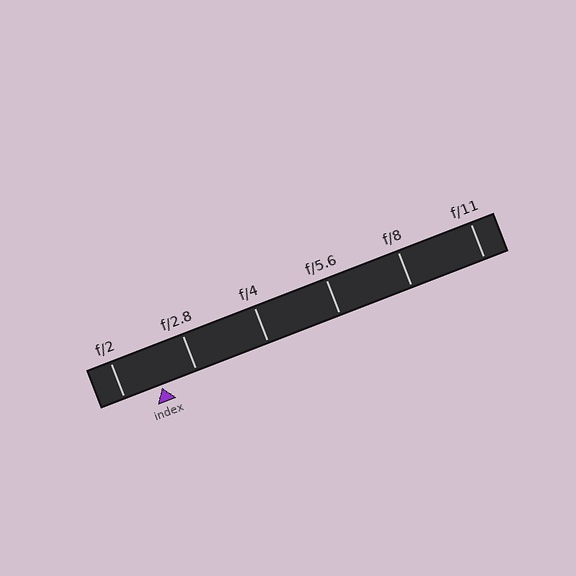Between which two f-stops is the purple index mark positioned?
The index mark is between f/2 and f/2.8.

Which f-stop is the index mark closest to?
The index mark is closest to f/2.8.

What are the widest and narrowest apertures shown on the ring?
The widest aperture shown is f/2 and the narrowest is f/11.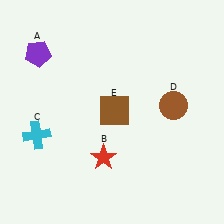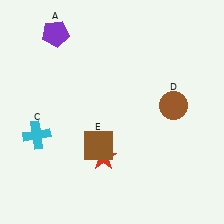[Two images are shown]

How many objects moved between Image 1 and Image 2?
2 objects moved between the two images.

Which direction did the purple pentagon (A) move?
The purple pentagon (A) moved up.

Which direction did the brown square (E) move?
The brown square (E) moved down.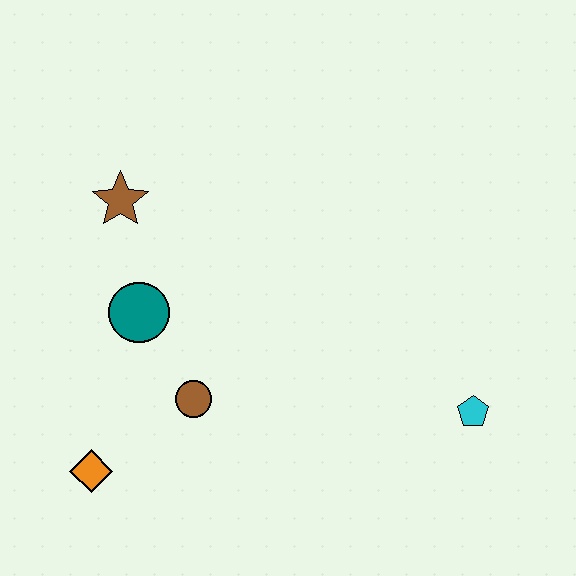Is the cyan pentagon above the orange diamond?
Yes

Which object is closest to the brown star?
The teal circle is closest to the brown star.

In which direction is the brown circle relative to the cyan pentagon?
The brown circle is to the left of the cyan pentagon.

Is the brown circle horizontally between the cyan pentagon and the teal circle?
Yes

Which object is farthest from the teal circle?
The cyan pentagon is farthest from the teal circle.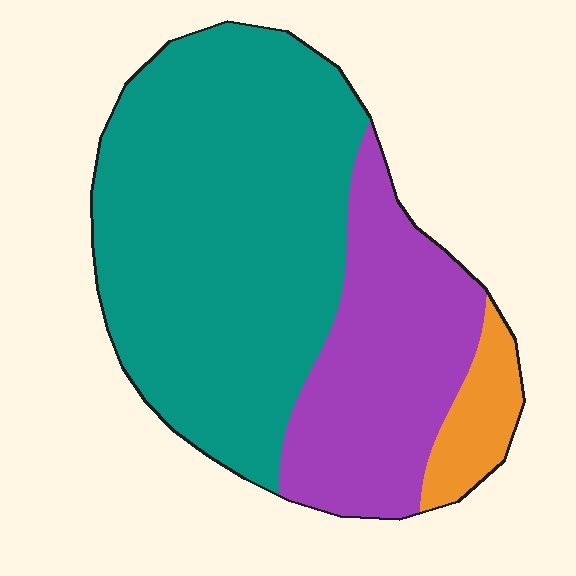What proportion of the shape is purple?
Purple covers 30% of the shape.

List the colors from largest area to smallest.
From largest to smallest: teal, purple, orange.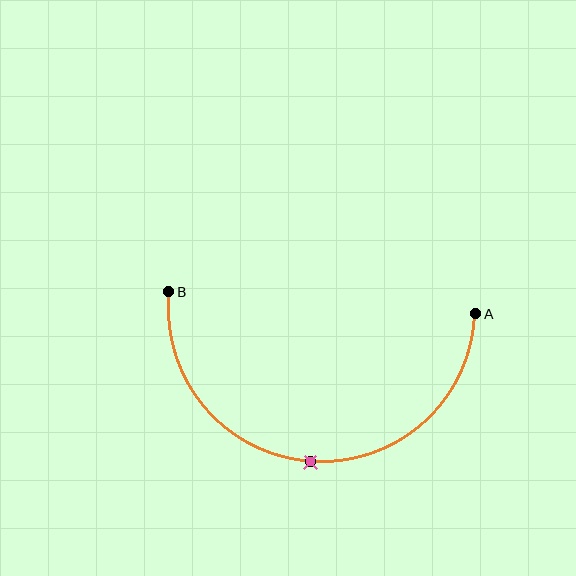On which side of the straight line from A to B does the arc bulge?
The arc bulges below the straight line connecting A and B.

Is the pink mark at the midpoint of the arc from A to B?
Yes. The pink mark lies on the arc at equal arc-length from both A and B — it is the arc midpoint.